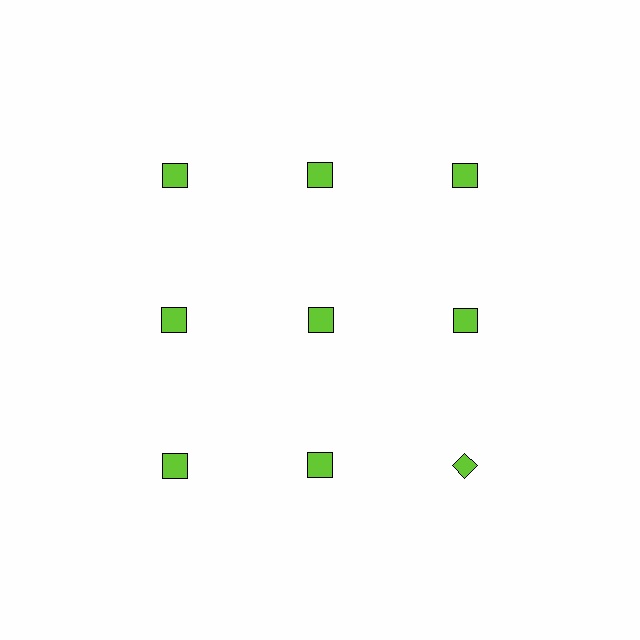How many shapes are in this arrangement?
There are 9 shapes arranged in a grid pattern.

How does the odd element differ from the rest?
It has a different shape: diamond instead of square.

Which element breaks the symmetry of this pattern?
The lime diamond in the third row, center column breaks the symmetry. All other shapes are lime squares.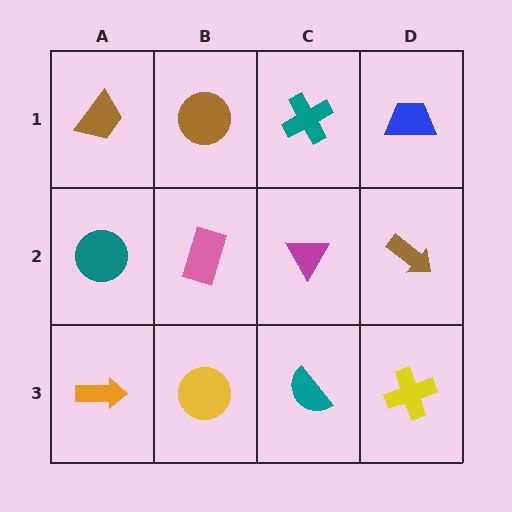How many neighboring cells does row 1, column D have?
2.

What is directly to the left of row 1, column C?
A brown circle.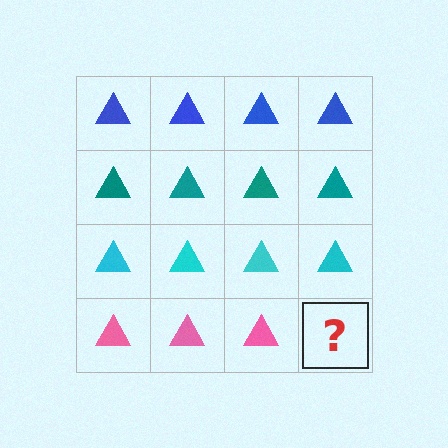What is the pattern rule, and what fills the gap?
The rule is that each row has a consistent color. The gap should be filled with a pink triangle.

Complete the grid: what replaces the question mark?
The question mark should be replaced with a pink triangle.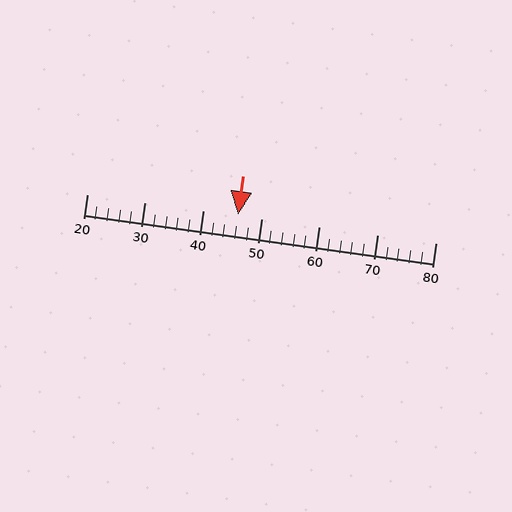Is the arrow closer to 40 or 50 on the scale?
The arrow is closer to 50.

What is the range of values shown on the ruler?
The ruler shows values from 20 to 80.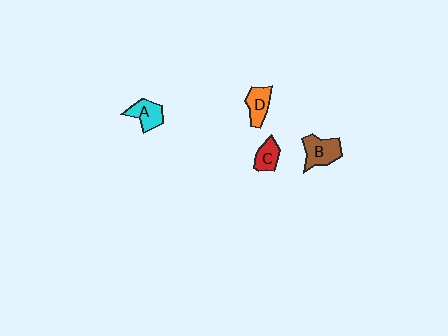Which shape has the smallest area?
Shape C (red).